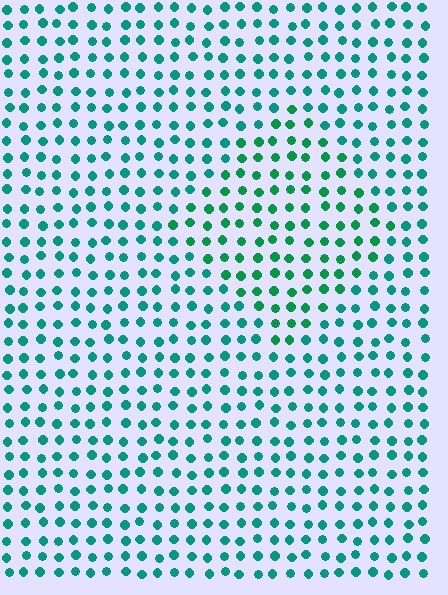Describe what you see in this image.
The image is filled with small teal elements in a uniform arrangement. A diamond-shaped region is visible where the elements are tinted to a slightly different hue, forming a subtle color boundary.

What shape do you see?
I see a diamond.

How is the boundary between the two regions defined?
The boundary is defined purely by a slight shift in hue (about 25 degrees). Spacing, size, and orientation are identical on both sides.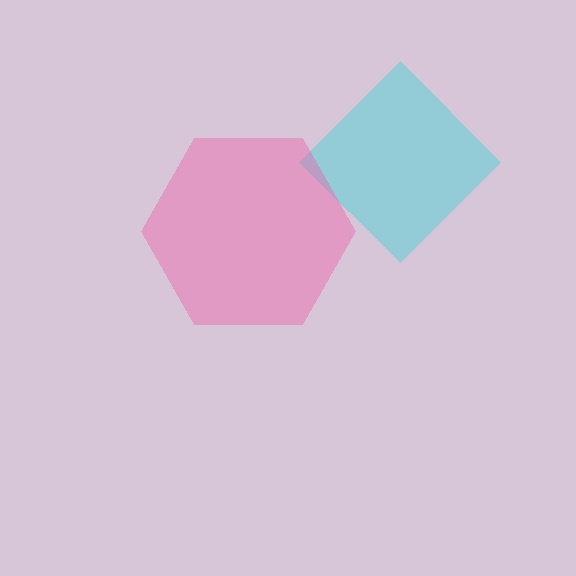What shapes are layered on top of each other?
The layered shapes are: a cyan diamond, a pink hexagon.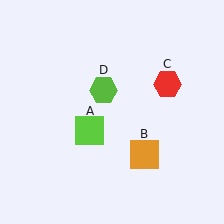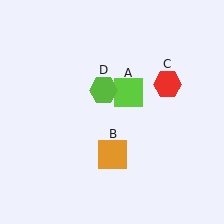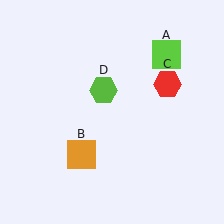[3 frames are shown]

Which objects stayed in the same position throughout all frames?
Red hexagon (object C) and lime hexagon (object D) remained stationary.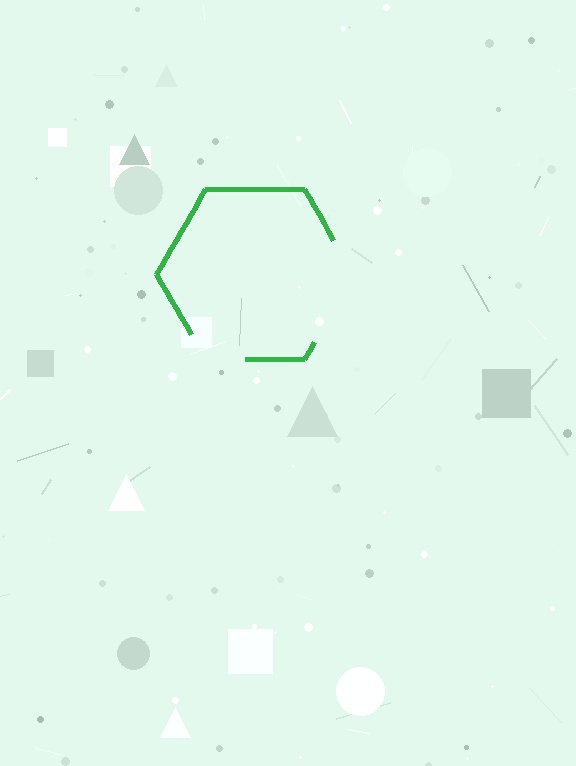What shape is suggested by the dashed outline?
The dashed outline suggests a hexagon.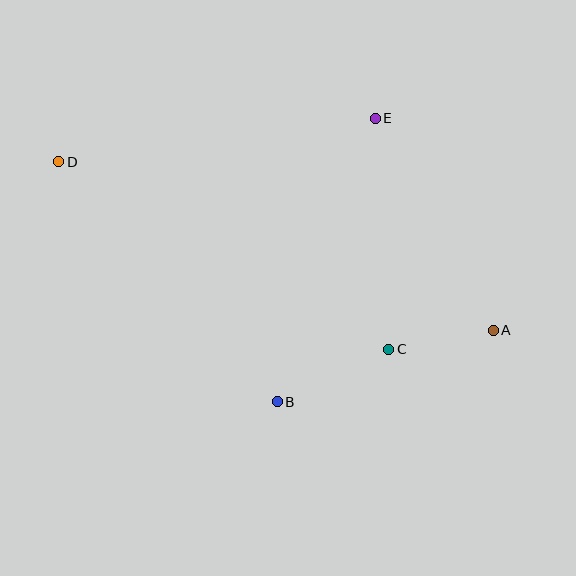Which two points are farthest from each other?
Points A and D are farthest from each other.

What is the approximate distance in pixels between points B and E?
The distance between B and E is approximately 300 pixels.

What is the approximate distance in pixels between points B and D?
The distance between B and D is approximately 324 pixels.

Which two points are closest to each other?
Points A and C are closest to each other.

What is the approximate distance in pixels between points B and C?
The distance between B and C is approximately 123 pixels.